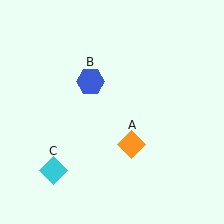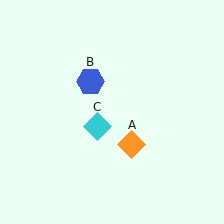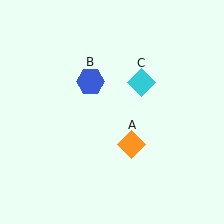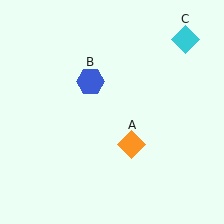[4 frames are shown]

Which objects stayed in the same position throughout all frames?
Orange diamond (object A) and blue hexagon (object B) remained stationary.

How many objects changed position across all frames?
1 object changed position: cyan diamond (object C).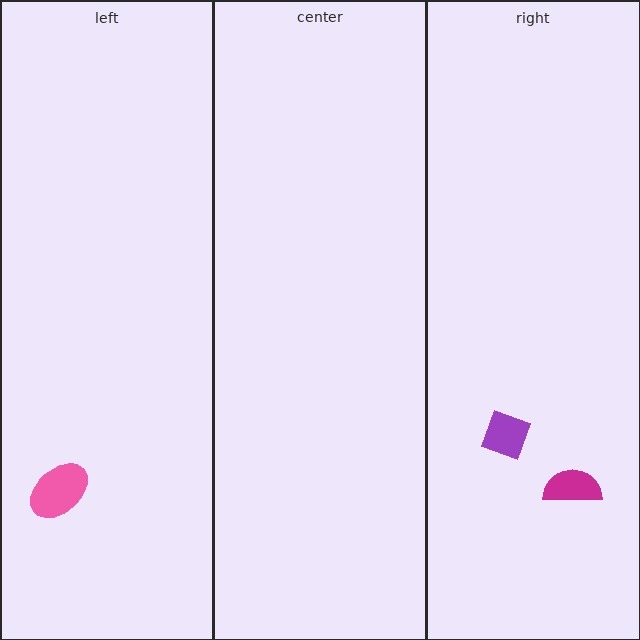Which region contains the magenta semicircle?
The right region.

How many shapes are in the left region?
1.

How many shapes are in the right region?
2.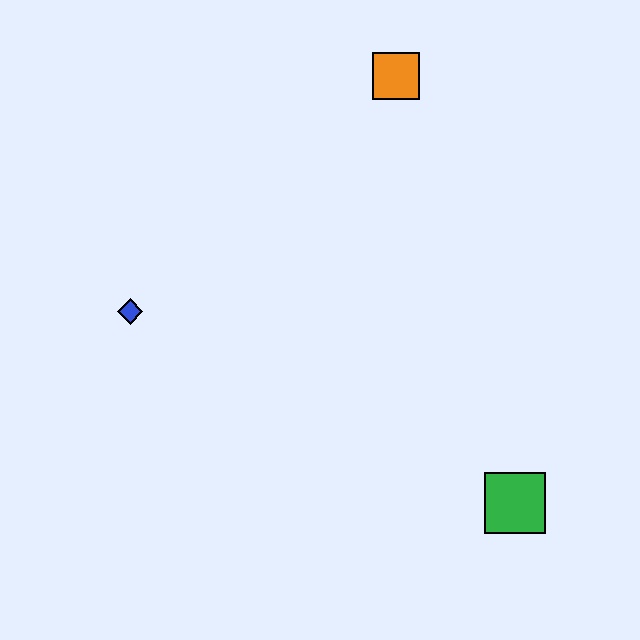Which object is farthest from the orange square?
The green square is farthest from the orange square.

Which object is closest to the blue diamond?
The orange square is closest to the blue diamond.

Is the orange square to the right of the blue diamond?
Yes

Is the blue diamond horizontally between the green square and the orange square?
No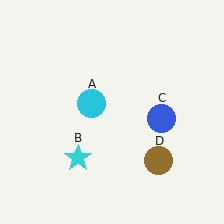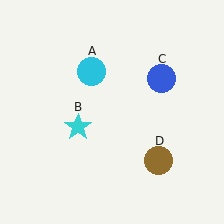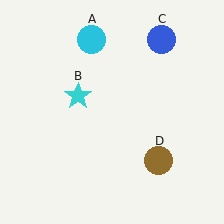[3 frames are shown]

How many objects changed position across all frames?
3 objects changed position: cyan circle (object A), cyan star (object B), blue circle (object C).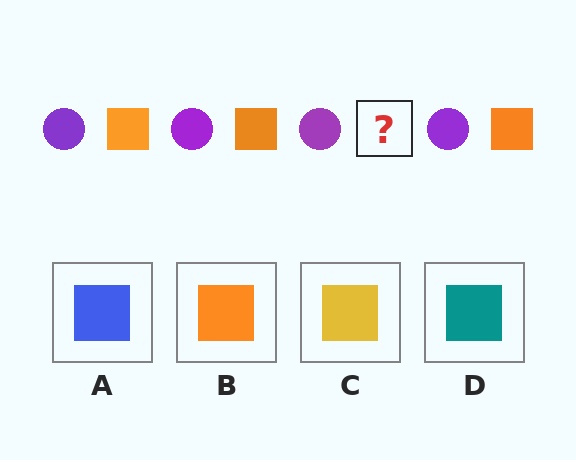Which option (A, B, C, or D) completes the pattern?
B.